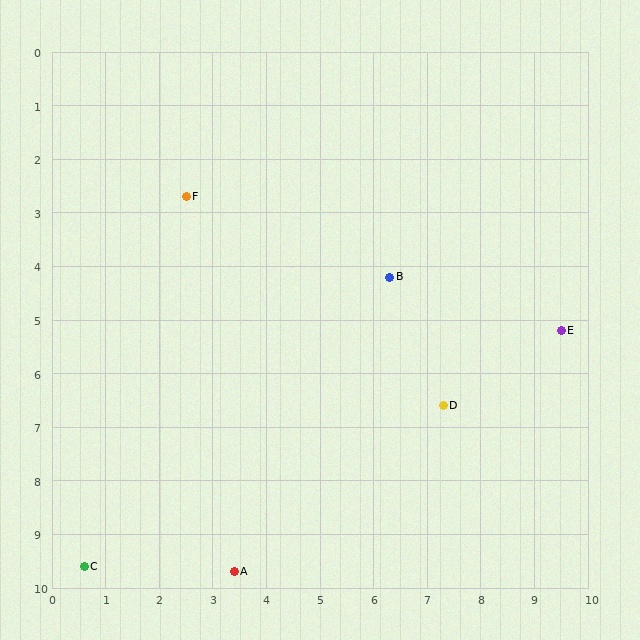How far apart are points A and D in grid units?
Points A and D are about 5.0 grid units apart.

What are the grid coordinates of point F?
Point F is at approximately (2.5, 2.7).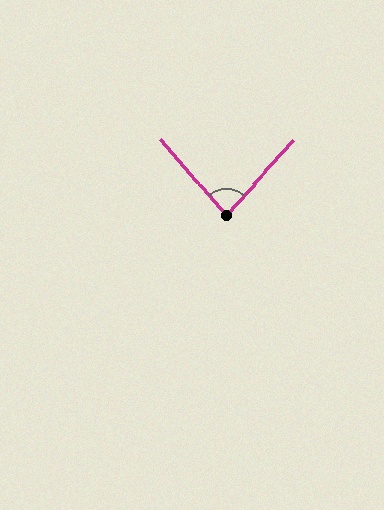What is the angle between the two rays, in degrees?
Approximately 84 degrees.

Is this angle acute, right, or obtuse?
It is acute.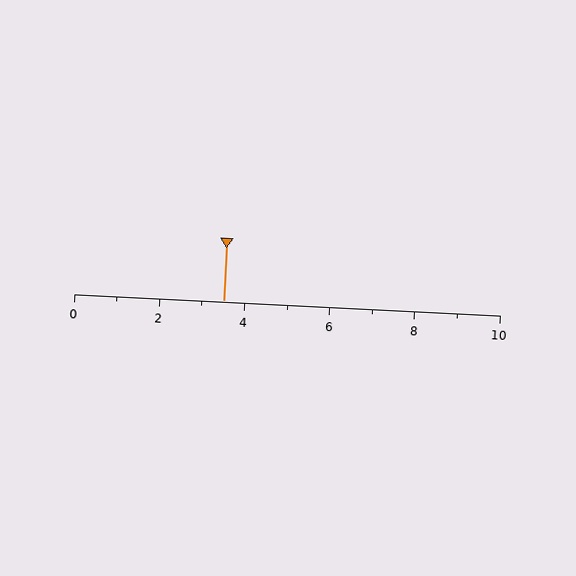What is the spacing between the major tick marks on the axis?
The major ticks are spaced 2 apart.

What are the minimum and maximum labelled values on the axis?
The axis runs from 0 to 10.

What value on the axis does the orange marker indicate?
The marker indicates approximately 3.5.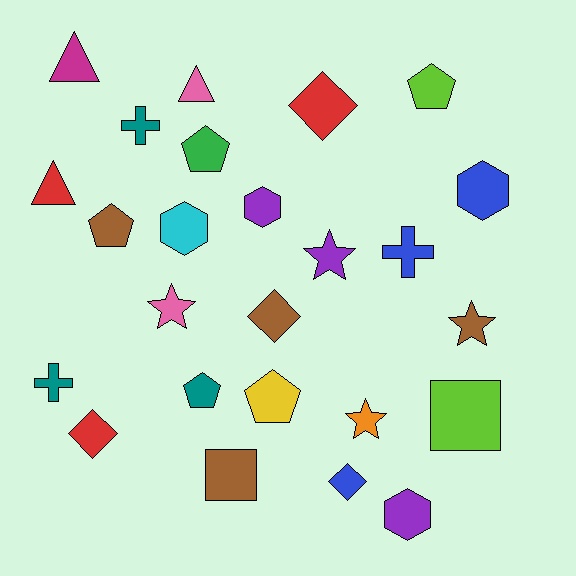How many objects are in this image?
There are 25 objects.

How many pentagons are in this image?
There are 5 pentagons.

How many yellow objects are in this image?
There is 1 yellow object.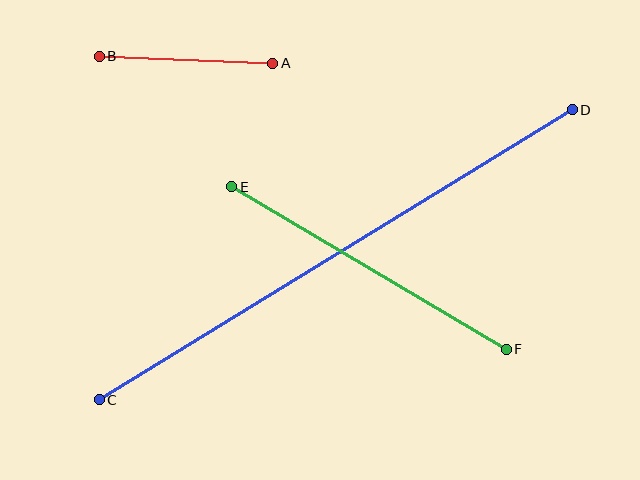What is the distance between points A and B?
The distance is approximately 174 pixels.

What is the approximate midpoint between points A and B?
The midpoint is at approximately (186, 60) pixels.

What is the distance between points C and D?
The distance is approximately 555 pixels.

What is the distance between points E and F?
The distance is approximately 319 pixels.